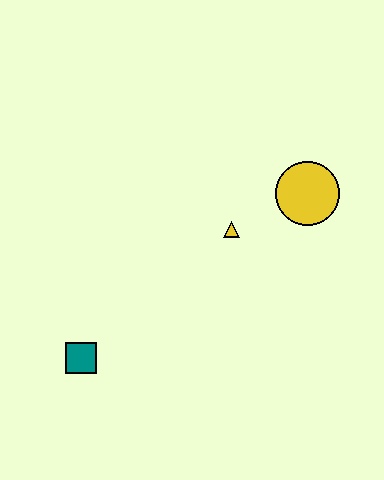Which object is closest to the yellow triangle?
The yellow circle is closest to the yellow triangle.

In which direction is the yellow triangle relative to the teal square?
The yellow triangle is to the right of the teal square.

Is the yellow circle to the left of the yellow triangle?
No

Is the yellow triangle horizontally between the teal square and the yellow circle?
Yes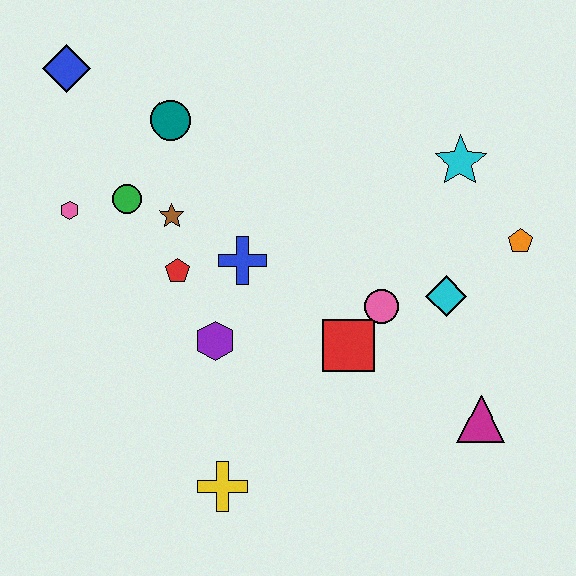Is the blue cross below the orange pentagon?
Yes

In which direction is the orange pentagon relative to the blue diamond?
The orange pentagon is to the right of the blue diamond.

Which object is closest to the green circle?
The brown star is closest to the green circle.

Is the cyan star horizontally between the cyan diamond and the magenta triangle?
Yes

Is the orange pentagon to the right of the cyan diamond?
Yes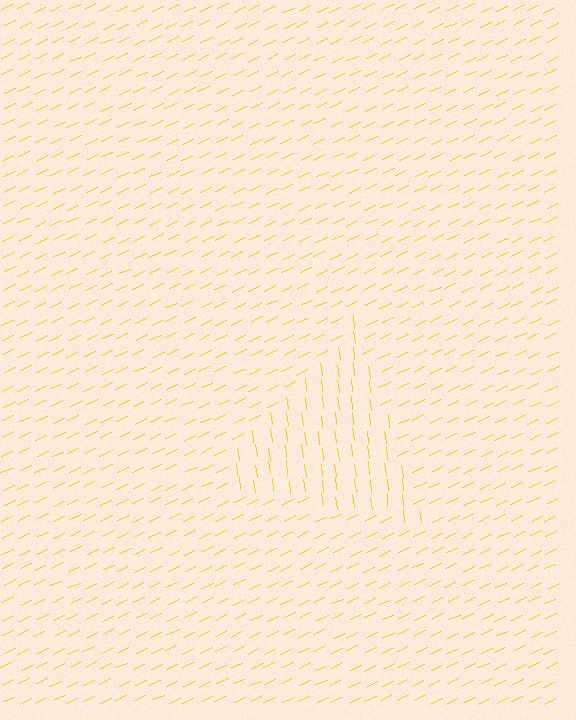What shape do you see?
I see a triangle.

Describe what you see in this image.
The image is filled with small yellow line segments. A triangle region in the image has lines oriented differently from the surrounding lines, creating a visible texture boundary.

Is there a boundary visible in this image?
Yes, there is a texture boundary formed by a change in line orientation.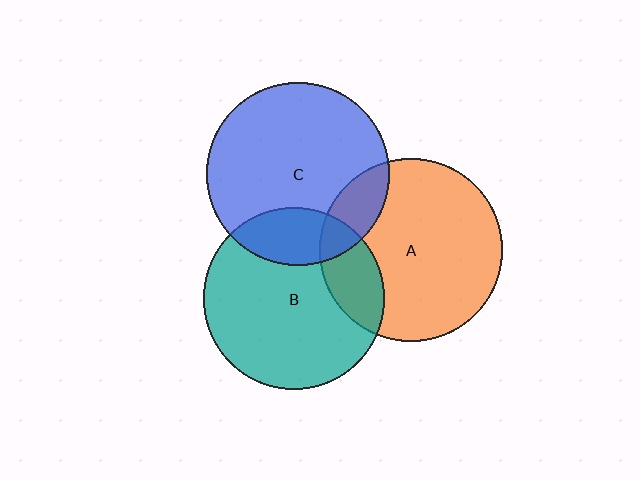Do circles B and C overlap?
Yes.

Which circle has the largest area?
Circle C (blue).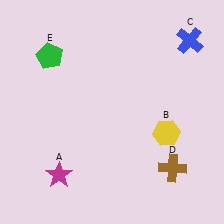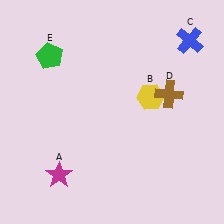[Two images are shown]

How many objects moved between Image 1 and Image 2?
2 objects moved between the two images.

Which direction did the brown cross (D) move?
The brown cross (D) moved up.